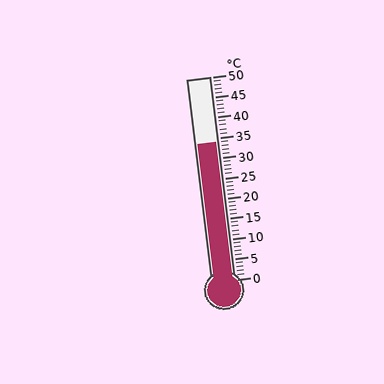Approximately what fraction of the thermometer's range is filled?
The thermometer is filled to approximately 70% of its range.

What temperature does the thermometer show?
The thermometer shows approximately 34°C.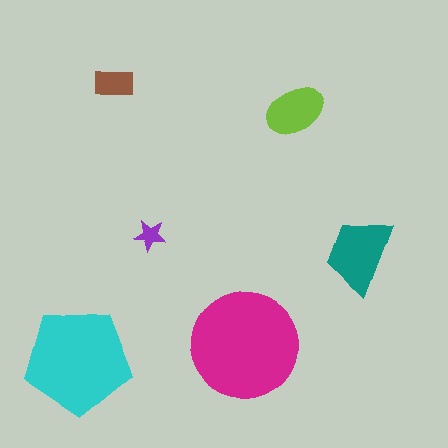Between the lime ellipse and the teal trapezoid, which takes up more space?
The teal trapezoid.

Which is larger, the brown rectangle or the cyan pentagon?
The cyan pentagon.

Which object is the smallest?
The purple star.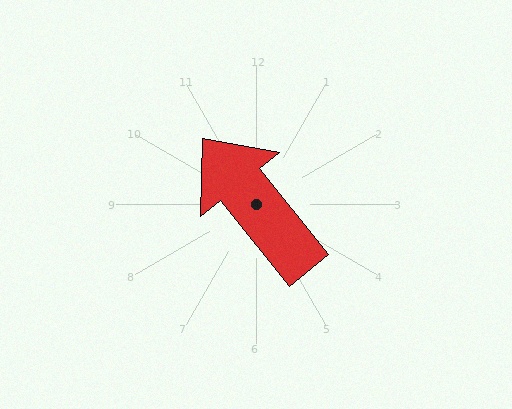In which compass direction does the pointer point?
Northwest.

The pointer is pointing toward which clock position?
Roughly 11 o'clock.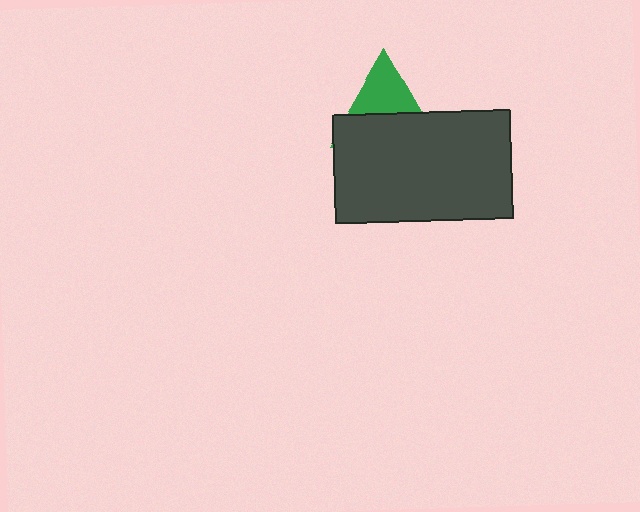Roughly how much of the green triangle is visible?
About half of it is visible (roughly 45%).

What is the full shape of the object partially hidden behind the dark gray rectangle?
The partially hidden object is a green triangle.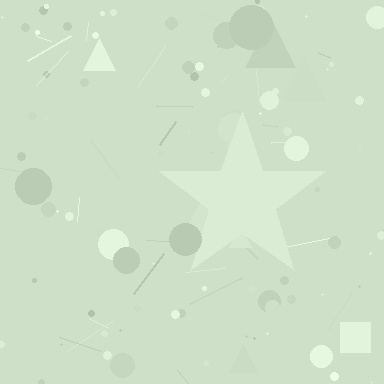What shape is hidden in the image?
A star is hidden in the image.